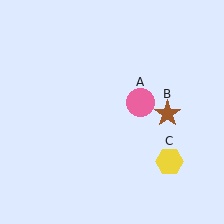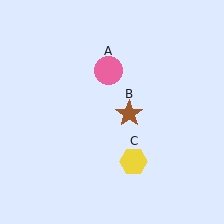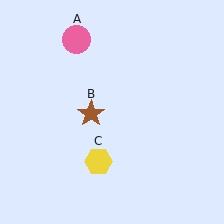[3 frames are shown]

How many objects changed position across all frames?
3 objects changed position: pink circle (object A), brown star (object B), yellow hexagon (object C).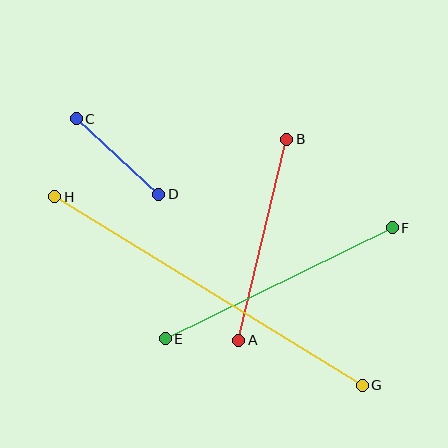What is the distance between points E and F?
The distance is approximately 253 pixels.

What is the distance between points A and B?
The distance is approximately 207 pixels.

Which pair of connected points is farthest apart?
Points G and H are farthest apart.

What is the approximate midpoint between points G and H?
The midpoint is at approximately (208, 291) pixels.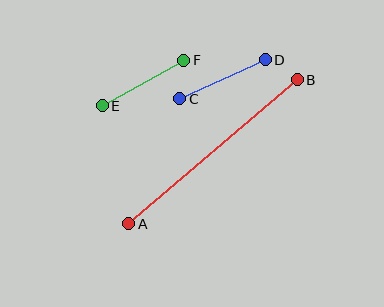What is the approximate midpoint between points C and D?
The midpoint is at approximately (222, 79) pixels.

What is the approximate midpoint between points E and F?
The midpoint is at approximately (143, 83) pixels.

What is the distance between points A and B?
The distance is approximately 222 pixels.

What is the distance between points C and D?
The distance is approximately 94 pixels.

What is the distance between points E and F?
The distance is approximately 94 pixels.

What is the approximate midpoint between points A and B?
The midpoint is at approximately (213, 152) pixels.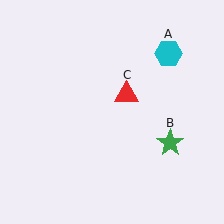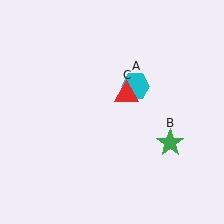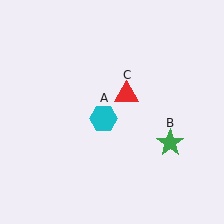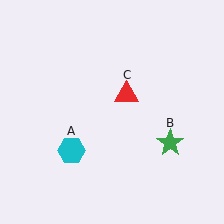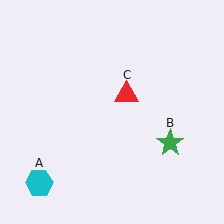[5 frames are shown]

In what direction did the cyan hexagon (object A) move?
The cyan hexagon (object A) moved down and to the left.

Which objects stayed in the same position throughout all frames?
Green star (object B) and red triangle (object C) remained stationary.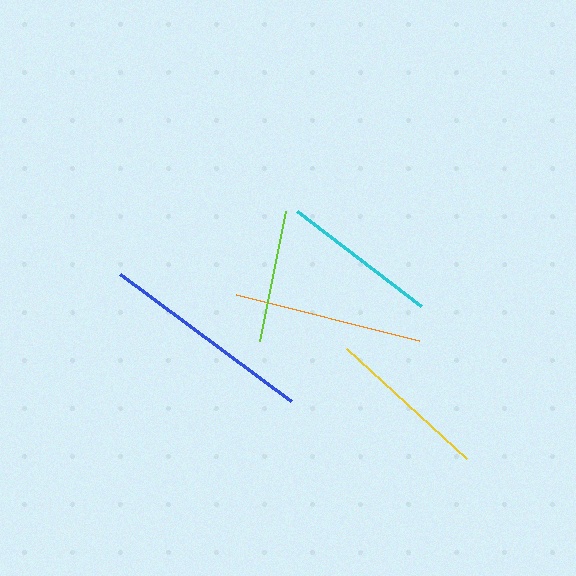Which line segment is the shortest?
The lime line is the shortest at approximately 133 pixels.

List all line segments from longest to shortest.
From longest to shortest: blue, orange, yellow, cyan, lime.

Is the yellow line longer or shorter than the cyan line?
The yellow line is longer than the cyan line.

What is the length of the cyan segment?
The cyan segment is approximately 156 pixels long.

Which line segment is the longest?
The blue line is the longest at approximately 213 pixels.